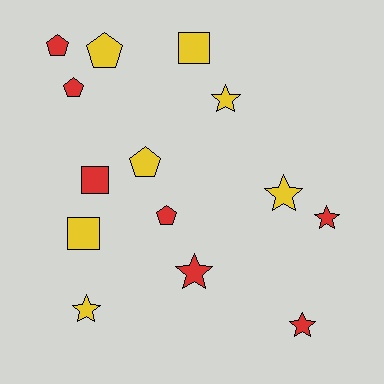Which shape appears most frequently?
Star, with 6 objects.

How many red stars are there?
There are 3 red stars.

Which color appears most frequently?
Yellow, with 7 objects.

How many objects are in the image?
There are 14 objects.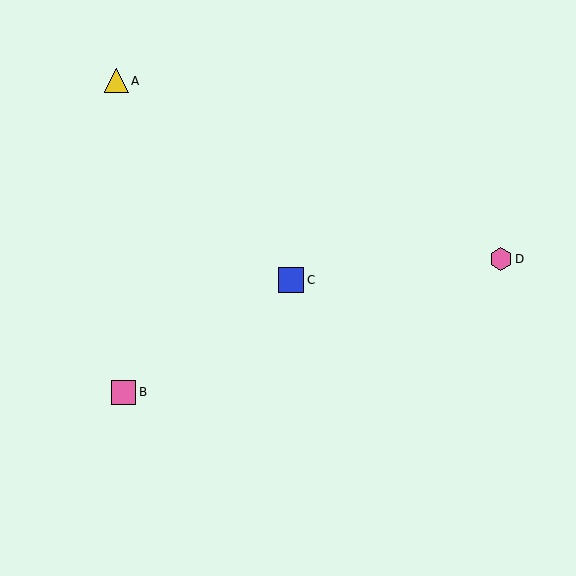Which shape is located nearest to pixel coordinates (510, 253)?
The pink hexagon (labeled D) at (501, 259) is nearest to that location.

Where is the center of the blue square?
The center of the blue square is at (291, 280).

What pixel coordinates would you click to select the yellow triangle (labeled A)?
Click at (116, 81) to select the yellow triangle A.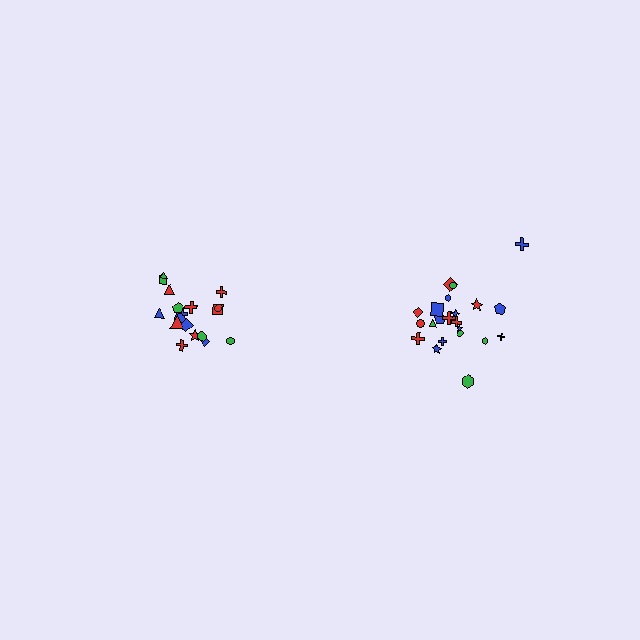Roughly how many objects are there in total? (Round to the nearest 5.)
Roughly 40 objects in total.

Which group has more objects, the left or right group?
The right group.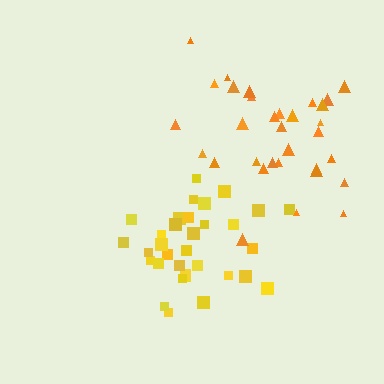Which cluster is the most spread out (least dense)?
Orange.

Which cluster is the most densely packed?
Yellow.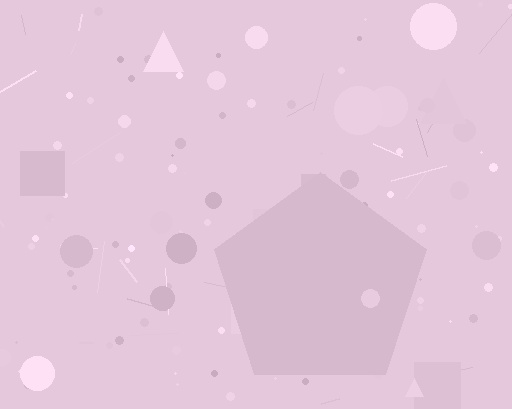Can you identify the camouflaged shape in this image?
The camouflaged shape is a pentagon.